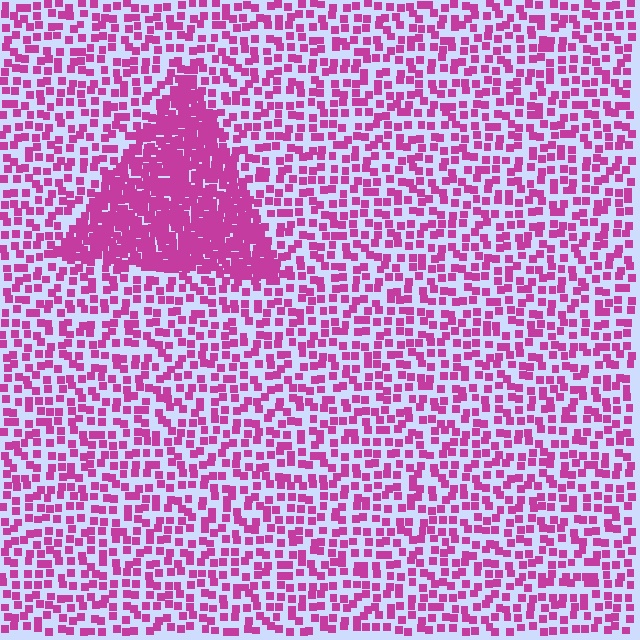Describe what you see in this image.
The image contains small magenta elements arranged at two different densities. A triangle-shaped region is visible where the elements are more densely packed than the surrounding area.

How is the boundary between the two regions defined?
The boundary is defined by a change in element density (approximately 2.6x ratio). All elements are the same color, size, and shape.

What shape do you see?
I see a triangle.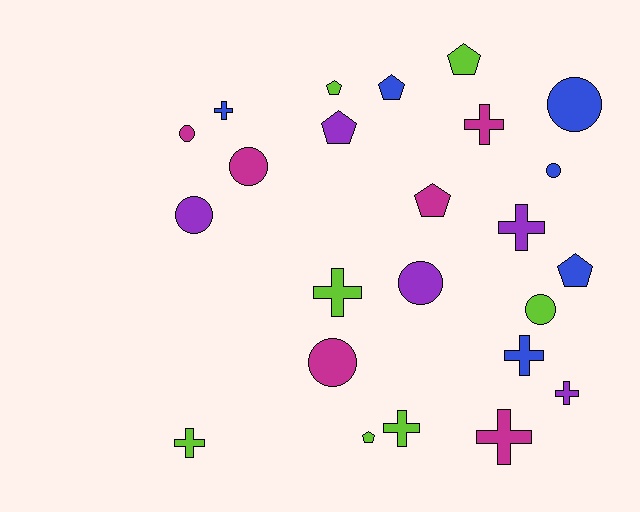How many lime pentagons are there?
There are 3 lime pentagons.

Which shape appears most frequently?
Cross, with 9 objects.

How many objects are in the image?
There are 24 objects.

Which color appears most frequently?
Lime, with 7 objects.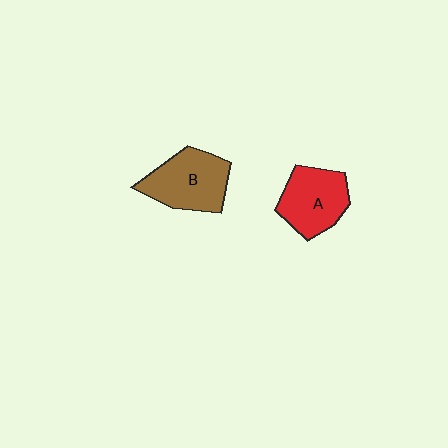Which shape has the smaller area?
Shape A (red).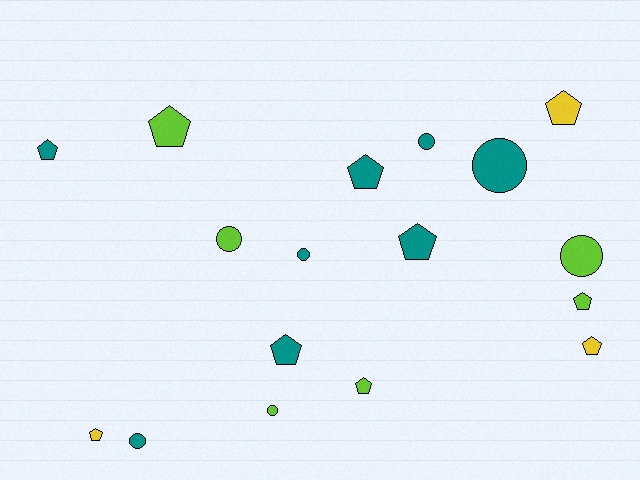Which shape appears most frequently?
Pentagon, with 10 objects.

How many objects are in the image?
There are 17 objects.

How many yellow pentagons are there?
There are 3 yellow pentagons.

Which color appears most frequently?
Teal, with 8 objects.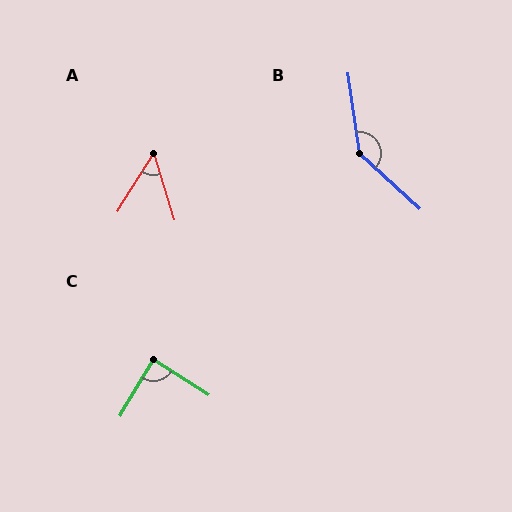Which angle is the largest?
B, at approximately 141 degrees.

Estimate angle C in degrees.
Approximately 88 degrees.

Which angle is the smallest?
A, at approximately 49 degrees.